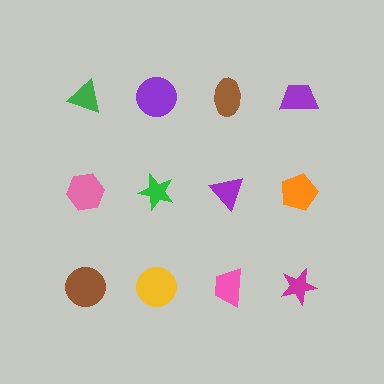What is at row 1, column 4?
A purple trapezoid.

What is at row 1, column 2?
A purple circle.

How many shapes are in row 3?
4 shapes.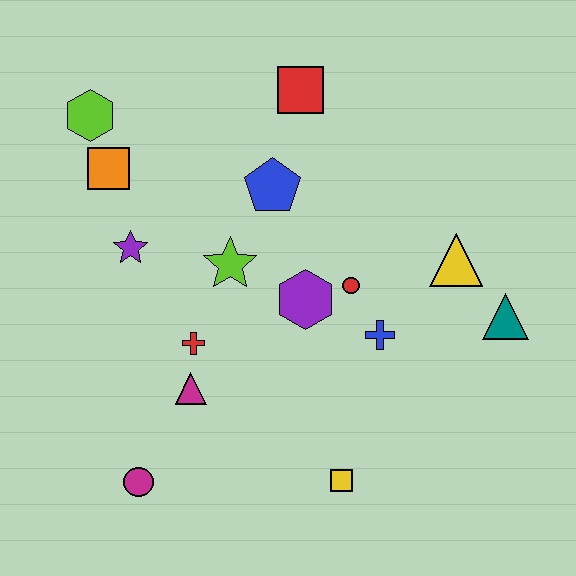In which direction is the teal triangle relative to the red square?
The teal triangle is below the red square.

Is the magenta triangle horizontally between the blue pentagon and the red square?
No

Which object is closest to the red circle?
The purple hexagon is closest to the red circle.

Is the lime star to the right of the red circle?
No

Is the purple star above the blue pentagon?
No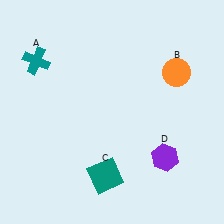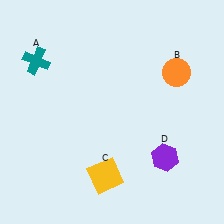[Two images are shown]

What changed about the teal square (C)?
In Image 1, C is teal. In Image 2, it changed to yellow.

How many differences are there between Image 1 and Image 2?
There is 1 difference between the two images.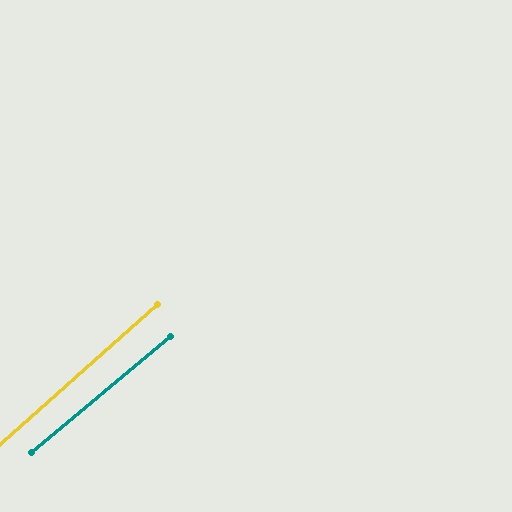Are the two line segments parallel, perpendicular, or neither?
Parallel — their directions differ by only 1.5°.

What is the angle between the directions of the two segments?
Approximately 1 degree.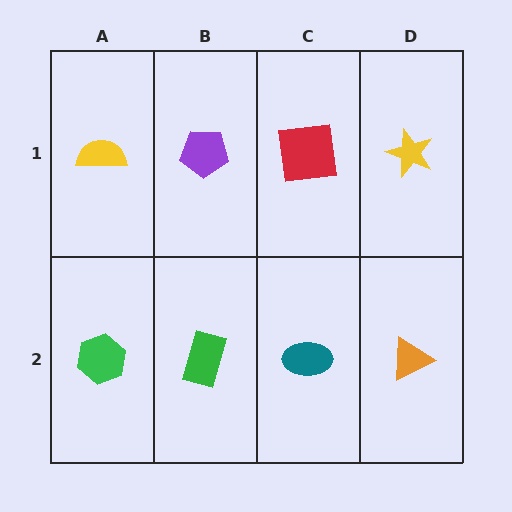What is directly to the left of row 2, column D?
A teal ellipse.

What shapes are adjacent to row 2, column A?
A yellow semicircle (row 1, column A), a green rectangle (row 2, column B).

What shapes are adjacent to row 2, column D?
A yellow star (row 1, column D), a teal ellipse (row 2, column C).